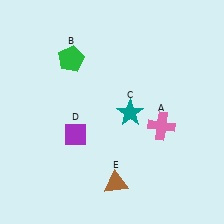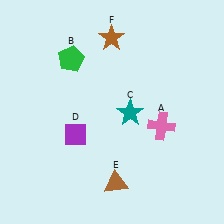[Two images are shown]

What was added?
A brown star (F) was added in Image 2.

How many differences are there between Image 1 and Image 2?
There is 1 difference between the two images.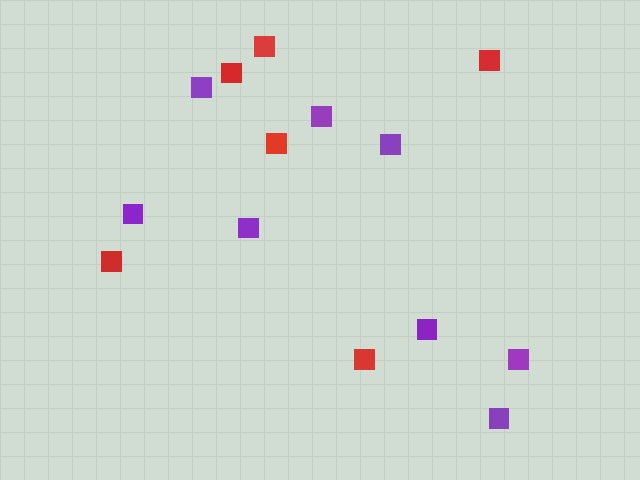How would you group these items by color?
There are 2 groups: one group of red squares (6) and one group of purple squares (8).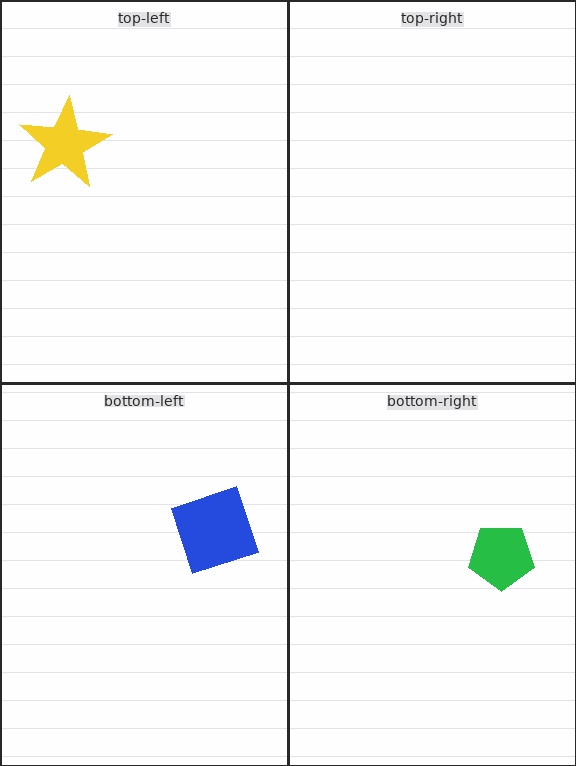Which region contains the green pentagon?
The bottom-right region.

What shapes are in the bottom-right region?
The green pentagon.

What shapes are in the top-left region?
The yellow star.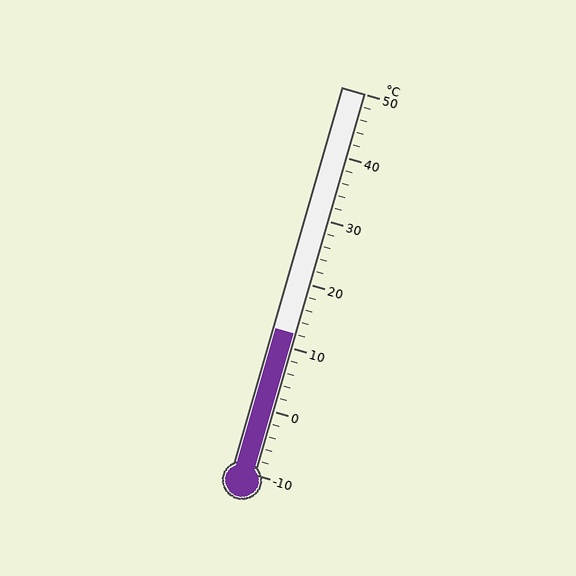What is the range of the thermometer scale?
The thermometer scale ranges from -10°C to 50°C.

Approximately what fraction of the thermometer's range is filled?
The thermometer is filled to approximately 35% of its range.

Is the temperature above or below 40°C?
The temperature is below 40°C.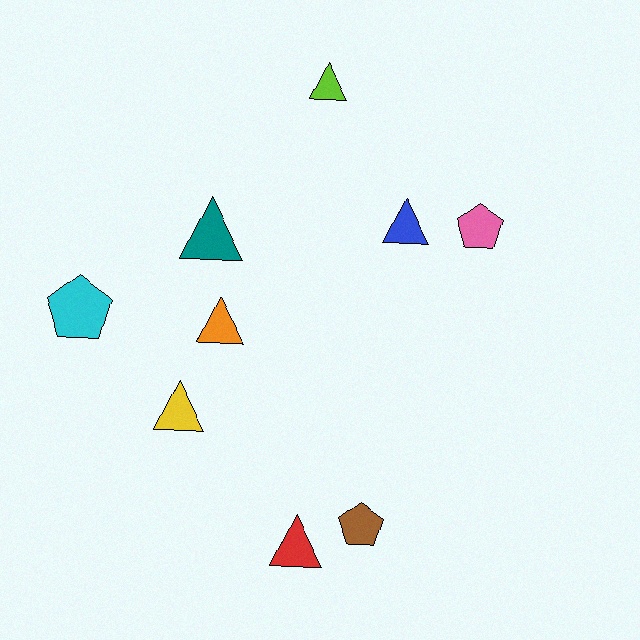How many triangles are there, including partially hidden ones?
There are 6 triangles.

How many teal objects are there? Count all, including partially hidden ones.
There is 1 teal object.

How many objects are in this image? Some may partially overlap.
There are 9 objects.